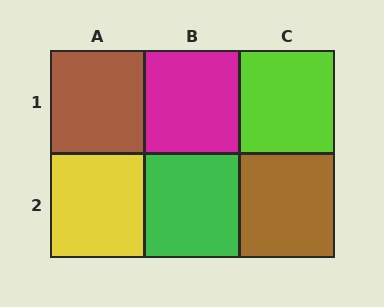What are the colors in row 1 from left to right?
Brown, magenta, lime.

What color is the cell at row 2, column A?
Yellow.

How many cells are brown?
2 cells are brown.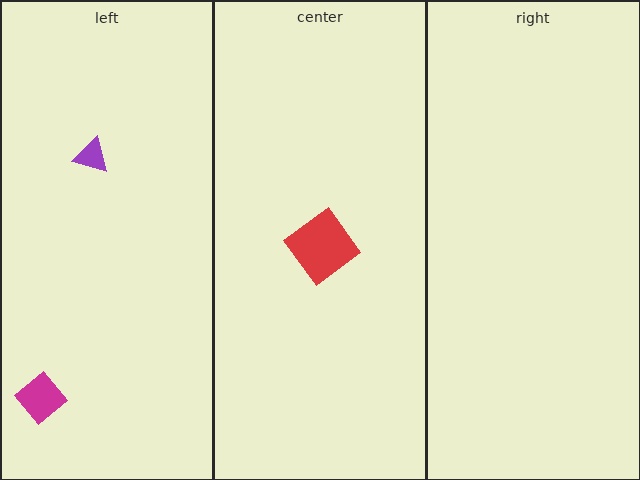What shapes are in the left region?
The purple triangle, the magenta diamond.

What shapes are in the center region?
The red diamond.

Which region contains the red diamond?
The center region.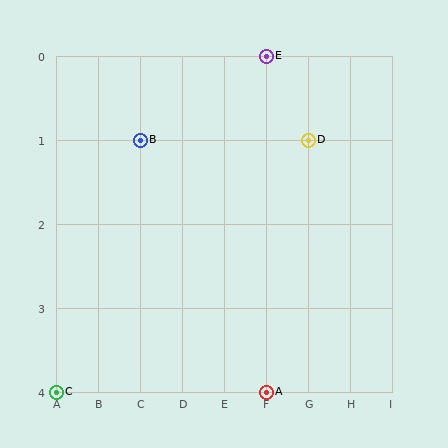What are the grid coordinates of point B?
Point B is at grid coordinates (C, 1).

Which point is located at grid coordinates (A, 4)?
Point C is at (A, 4).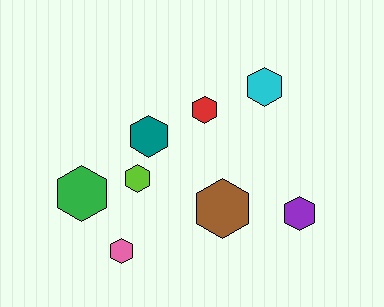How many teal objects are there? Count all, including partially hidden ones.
There is 1 teal object.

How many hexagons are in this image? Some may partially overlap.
There are 8 hexagons.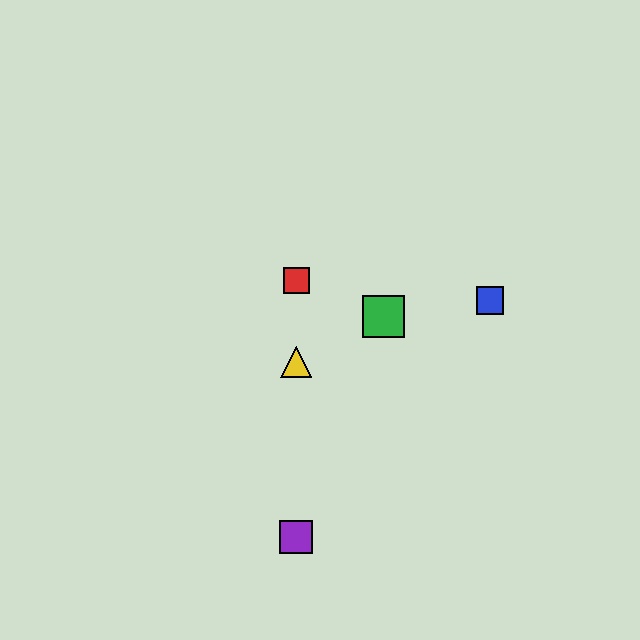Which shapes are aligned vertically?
The red square, the yellow triangle, the purple square are aligned vertically.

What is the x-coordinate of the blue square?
The blue square is at x≈490.